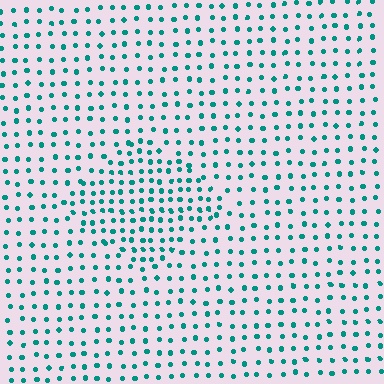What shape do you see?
I see a diamond.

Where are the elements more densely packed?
The elements are more densely packed inside the diamond boundary.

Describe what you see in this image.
The image contains small teal elements arranged at two different densities. A diamond-shaped region is visible where the elements are more densely packed than the surrounding area.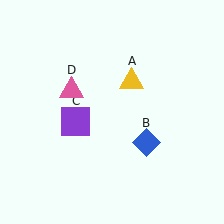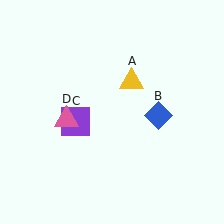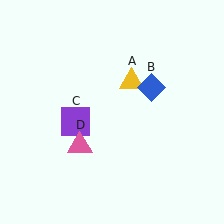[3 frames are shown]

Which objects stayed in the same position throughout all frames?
Yellow triangle (object A) and purple square (object C) remained stationary.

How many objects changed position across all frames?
2 objects changed position: blue diamond (object B), pink triangle (object D).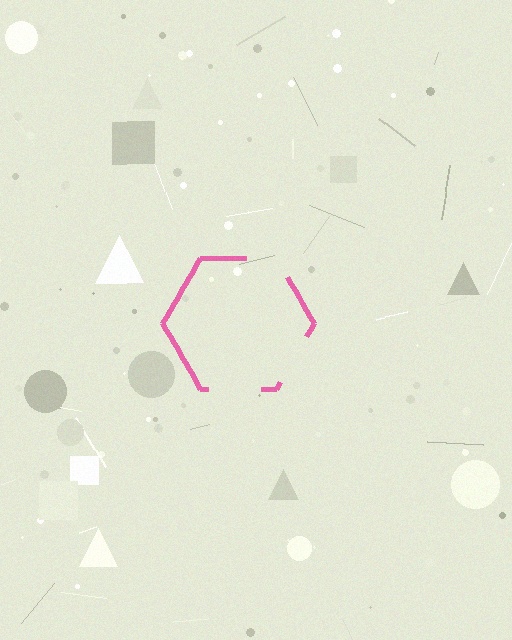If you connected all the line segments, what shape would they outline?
They would outline a hexagon.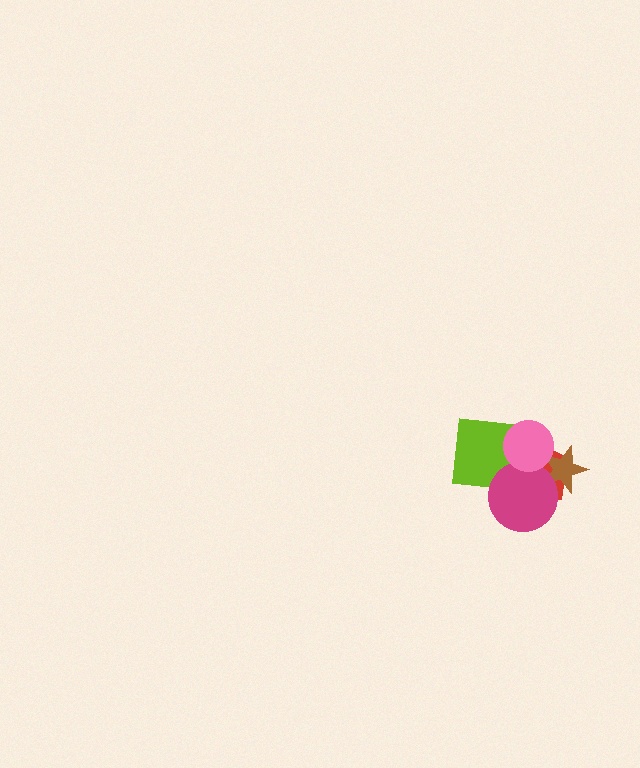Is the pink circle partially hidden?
No, no other shape covers it.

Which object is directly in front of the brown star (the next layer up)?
The magenta circle is directly in front of the brown star.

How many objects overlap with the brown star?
3 objects overlap with the brown star.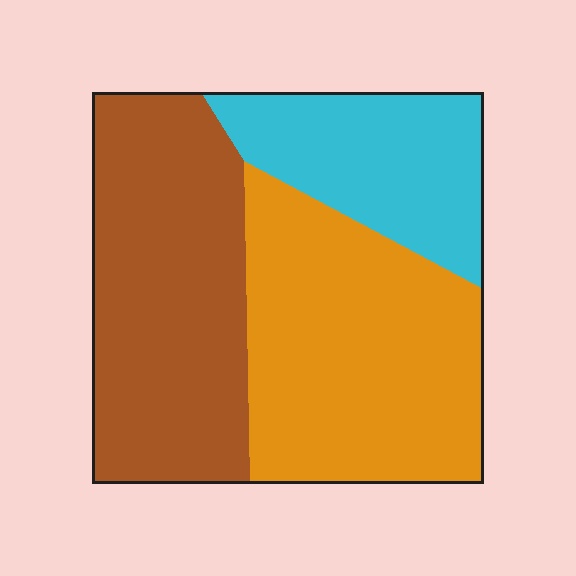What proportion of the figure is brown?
Brown takes up about three eighths (3/8) of the figure.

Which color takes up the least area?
Cyan, at roughly 20%.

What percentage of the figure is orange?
Orange covers around 40% of the figure.